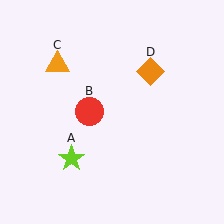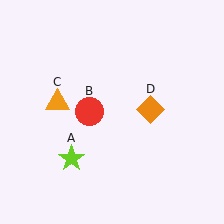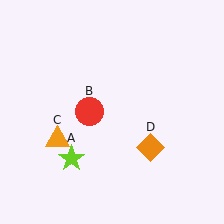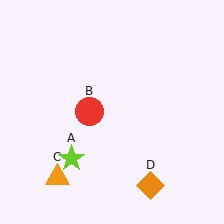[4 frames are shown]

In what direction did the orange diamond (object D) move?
The orange diamond (object D) moved down.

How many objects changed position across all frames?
2 objects changed position: orange triangle (object C), orange diamond (object D).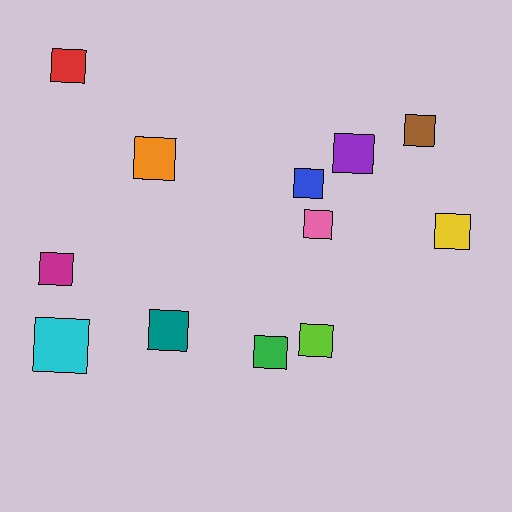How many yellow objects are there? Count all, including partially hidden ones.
There is 1 yellow object.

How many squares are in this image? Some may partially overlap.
There are 12 squares.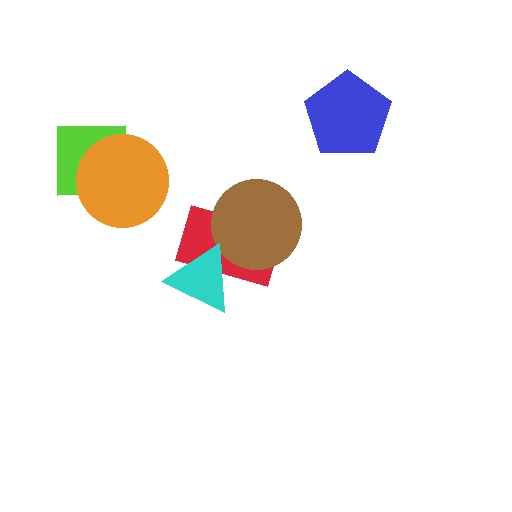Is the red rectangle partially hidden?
Yes, it is partially covered by another shape.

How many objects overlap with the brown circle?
1 object overlaps with the brown circle.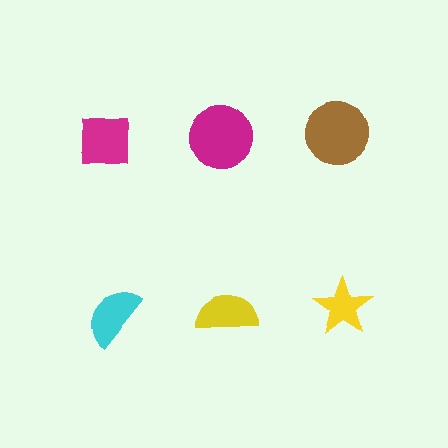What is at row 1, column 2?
A magenta circle.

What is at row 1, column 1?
A magenta square.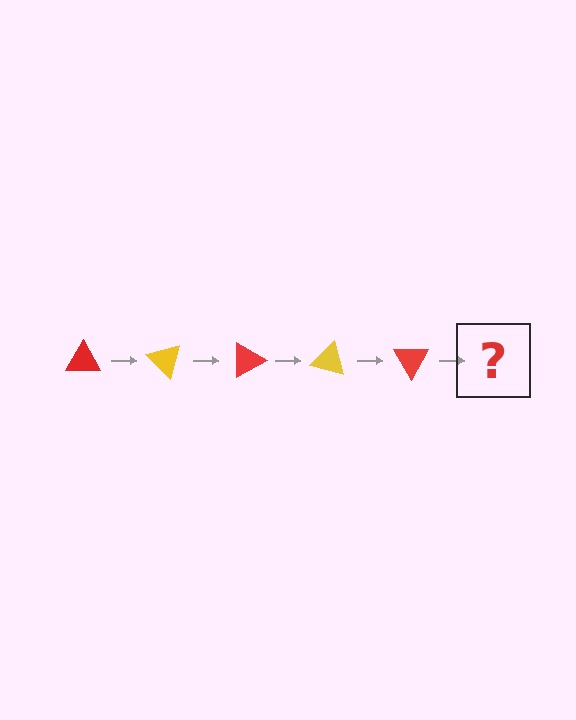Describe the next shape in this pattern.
It should be a yellow triangle, rotated 225 degrees from the start.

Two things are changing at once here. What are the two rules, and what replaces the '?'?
The two rules are that it rotates 45 degrees each step and the color cycles through red and yellow. The '?' should be a yellow triangle, rotated 225 degrees from the start.